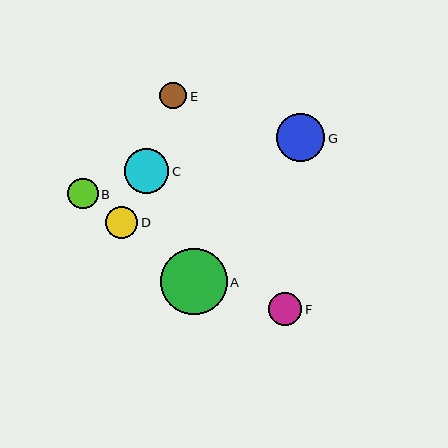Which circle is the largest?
Circle A is the largest with a size of approximately 66 pixels.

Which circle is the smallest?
Circle E is the smallest with a size of approximately 27 pixels.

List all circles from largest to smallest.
From largest to smallest: A, G, C, F, D, B, E.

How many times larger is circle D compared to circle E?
Circle D is approximately 1.2 times the size of circle E.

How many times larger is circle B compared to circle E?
Circle B is approximately 1.1 times the size of circle E.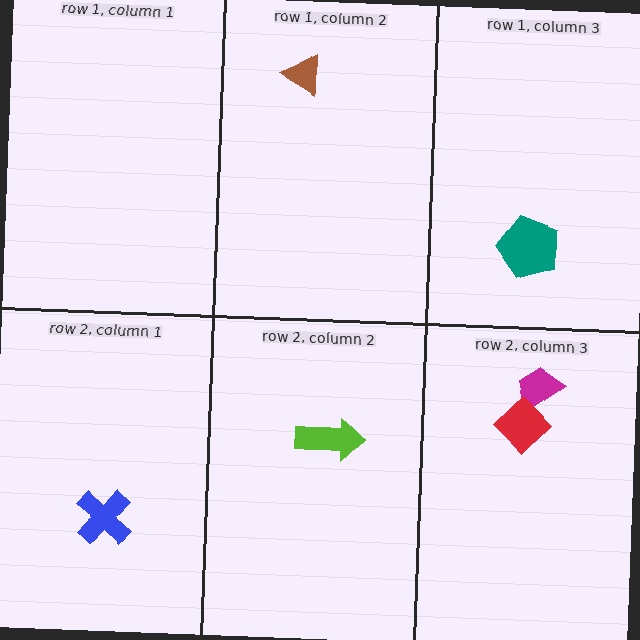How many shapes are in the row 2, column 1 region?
1.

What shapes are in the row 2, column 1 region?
The blue cross.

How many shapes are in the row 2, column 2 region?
1.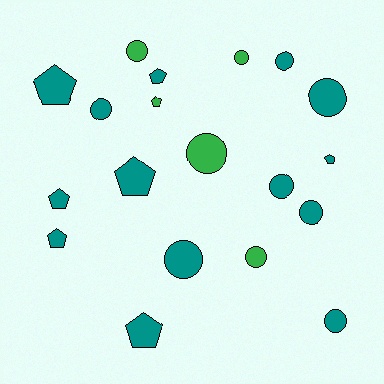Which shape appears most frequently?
Circle, with 11 objects.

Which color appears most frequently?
Teal, with 14 objects.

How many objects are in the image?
There are 19 objects.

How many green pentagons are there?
There is 1 green pentagon.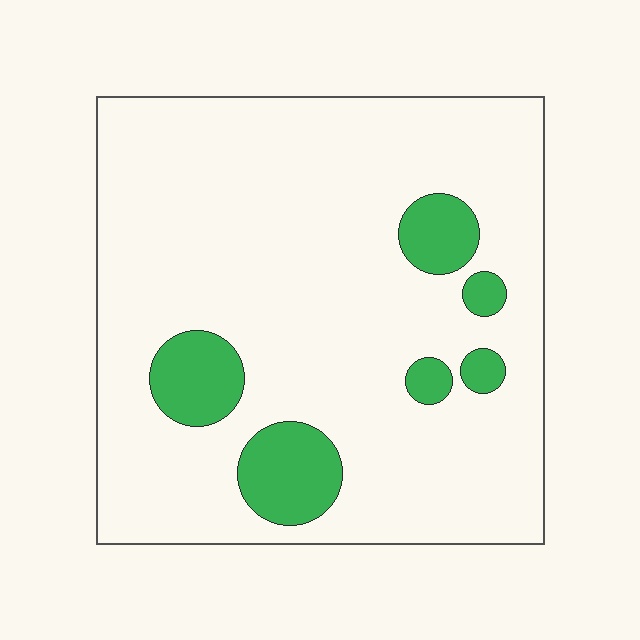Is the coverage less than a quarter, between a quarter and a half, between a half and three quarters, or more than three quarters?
Less than a quarter.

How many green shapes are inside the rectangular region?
6.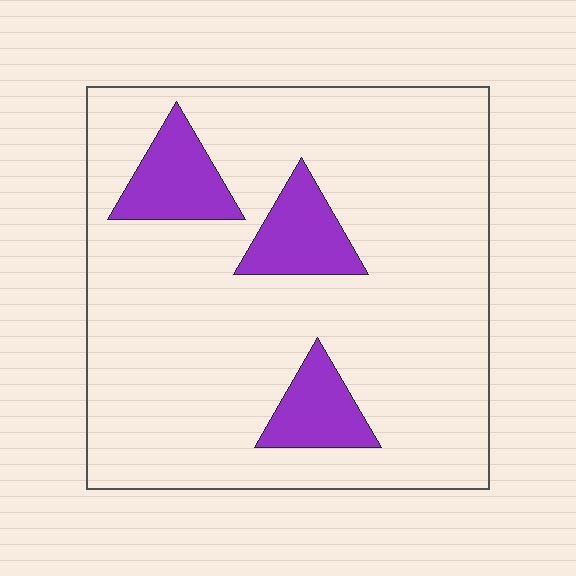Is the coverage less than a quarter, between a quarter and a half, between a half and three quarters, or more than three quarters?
Less than a quarter.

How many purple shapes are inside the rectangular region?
3.